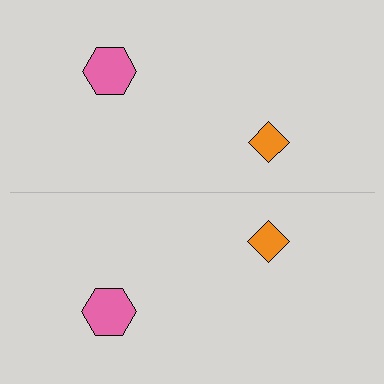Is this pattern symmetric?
Yes, this pattern has bilateral (reflection) symmetry.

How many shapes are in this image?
There are 4 shapes in this image.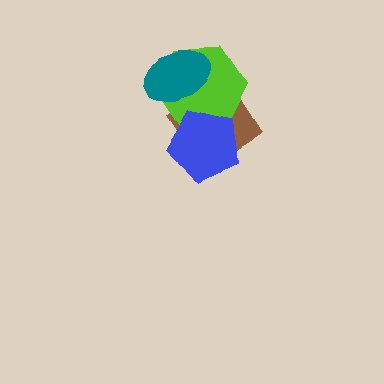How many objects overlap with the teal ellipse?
2 objects overlap with the teal ellipse.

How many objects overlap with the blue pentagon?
2 objects overlap with the blue pentagon.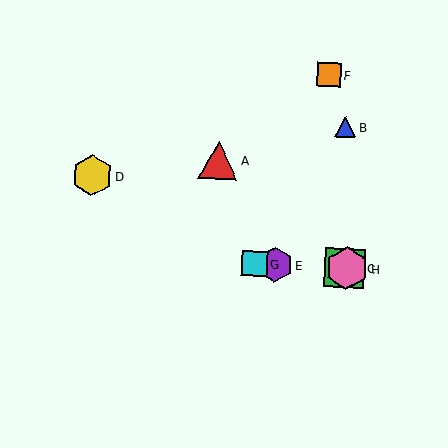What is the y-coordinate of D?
Object D is at y≈175.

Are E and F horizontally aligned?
No, E is at y≈265 and F is at y≈75.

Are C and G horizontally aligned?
Yes, both are at y≈268.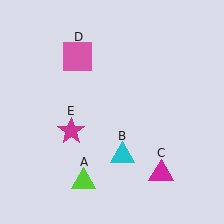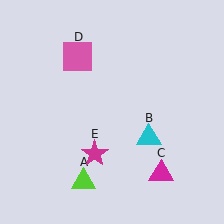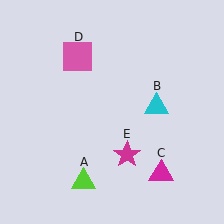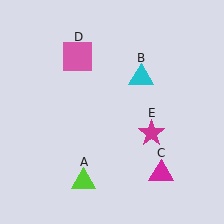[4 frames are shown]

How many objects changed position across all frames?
2 objects changed position: cyan triangle (object B), magenta star (object E).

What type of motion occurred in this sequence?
The cyan triangle (object B), magenta star (object E) rotated counterclockwise around the center of the scene.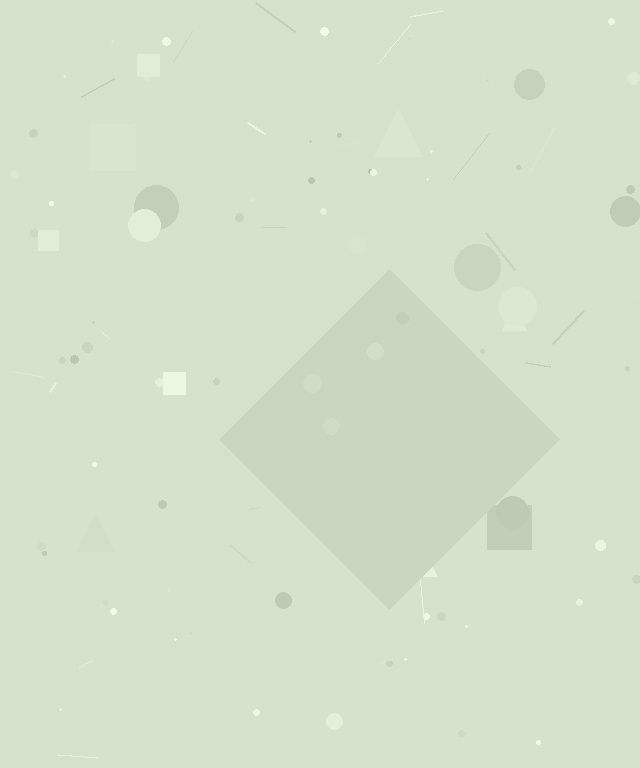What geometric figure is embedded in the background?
A diamond is embedded in the background.